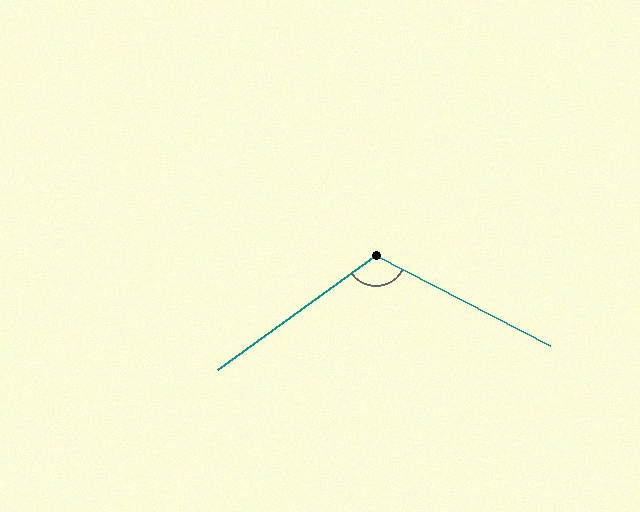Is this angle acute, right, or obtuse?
It is obtuse.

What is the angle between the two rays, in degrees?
Approximately 117 degrees.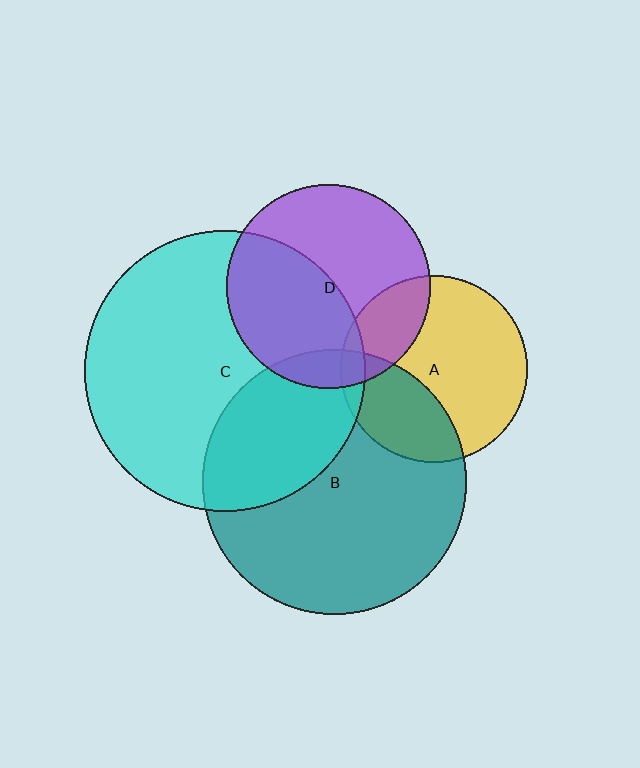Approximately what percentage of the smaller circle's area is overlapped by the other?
Approximately 45%.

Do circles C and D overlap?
Yes.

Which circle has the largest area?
Circle C (cyan).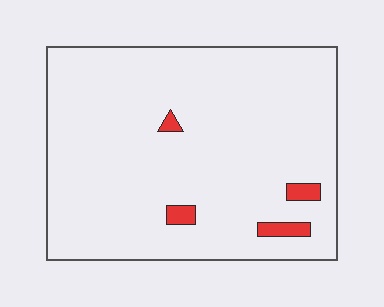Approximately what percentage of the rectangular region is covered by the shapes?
Approximately 5%.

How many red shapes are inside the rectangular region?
4.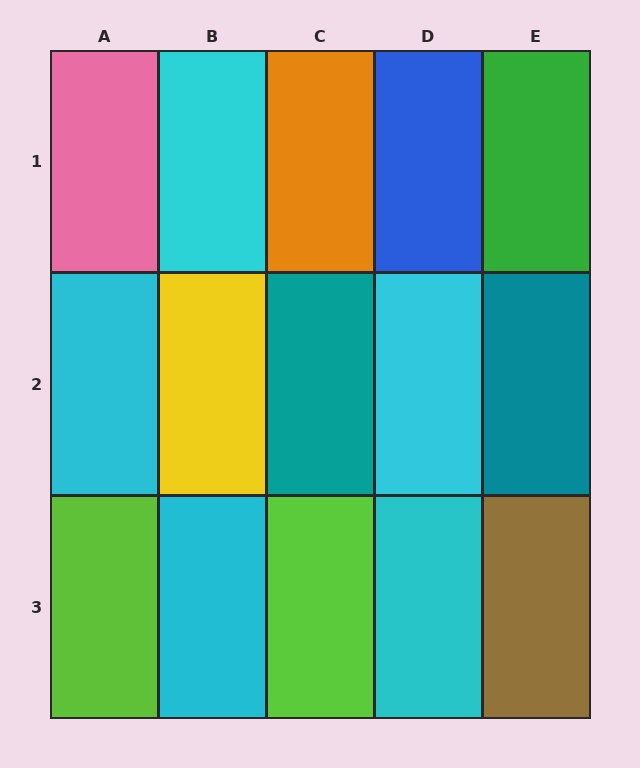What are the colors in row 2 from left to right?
Cyan, yellow, teal, cyan, teal.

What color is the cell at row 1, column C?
Orange.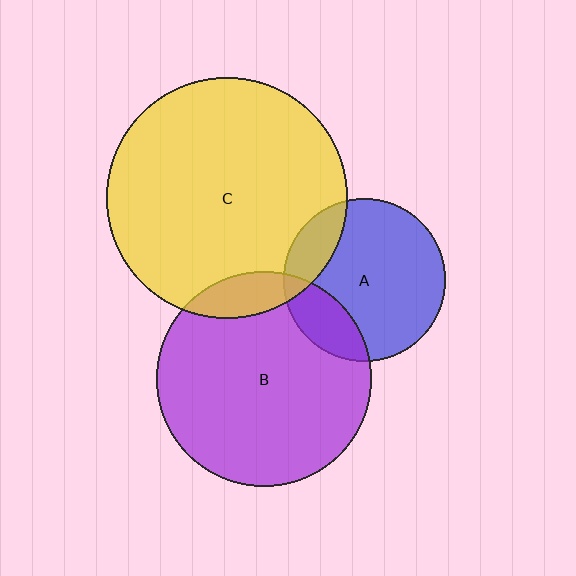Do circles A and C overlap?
Yes.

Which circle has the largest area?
Circle C (yellow).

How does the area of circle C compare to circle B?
Approximately 1.3 times.